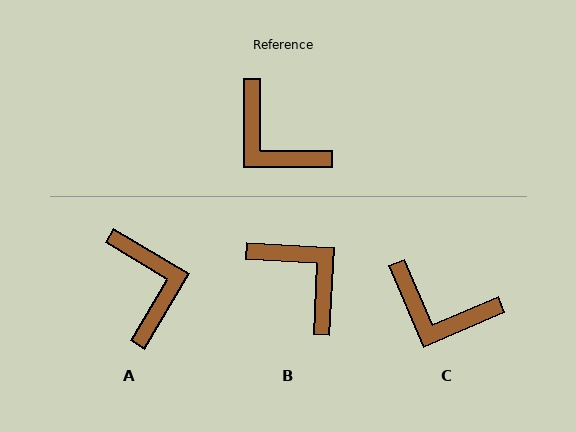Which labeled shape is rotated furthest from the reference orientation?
B, about 177 degrees away.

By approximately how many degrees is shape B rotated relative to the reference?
Approximately 177 degrees counter-clockwise.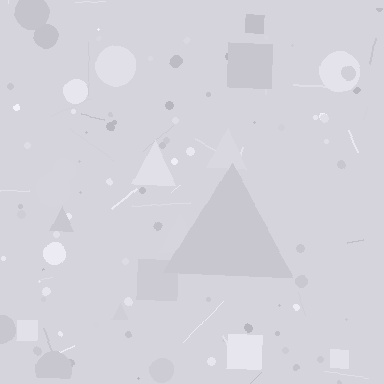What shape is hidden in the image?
A triangle is hidden in the image.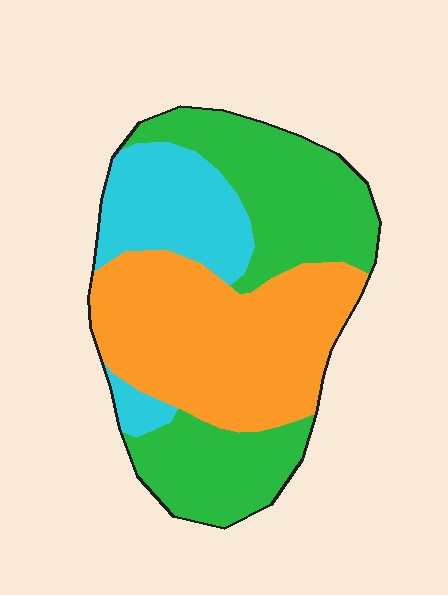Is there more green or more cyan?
Green.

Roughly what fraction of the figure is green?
Green covers 40% of the figure.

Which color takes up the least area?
Cyan, at roughly 20%.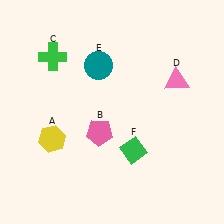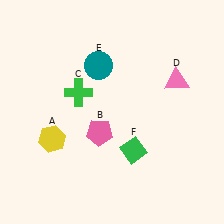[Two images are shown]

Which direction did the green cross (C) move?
The green cross (C) moved down.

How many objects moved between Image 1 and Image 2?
1 object moved between the two images.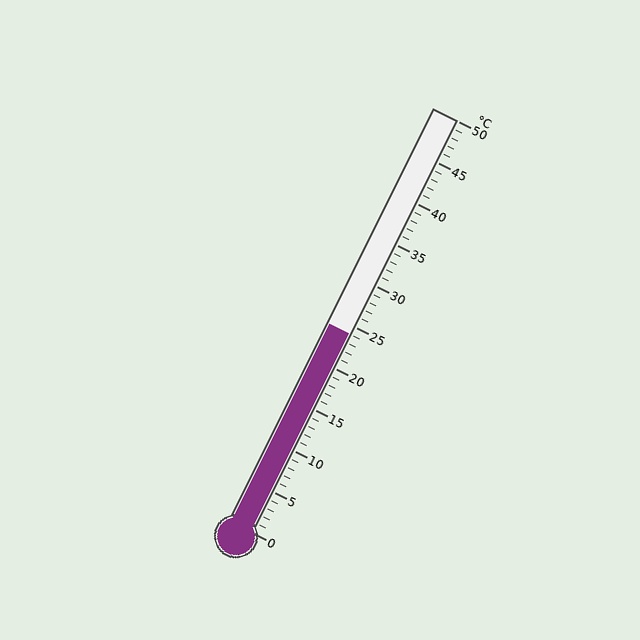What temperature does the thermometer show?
The thermometer shows approximately 24°C.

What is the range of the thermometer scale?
The thermometer scale ranges from 0°C to 50°C.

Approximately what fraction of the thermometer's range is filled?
The thermometer is filled to approximately 50% of its range.